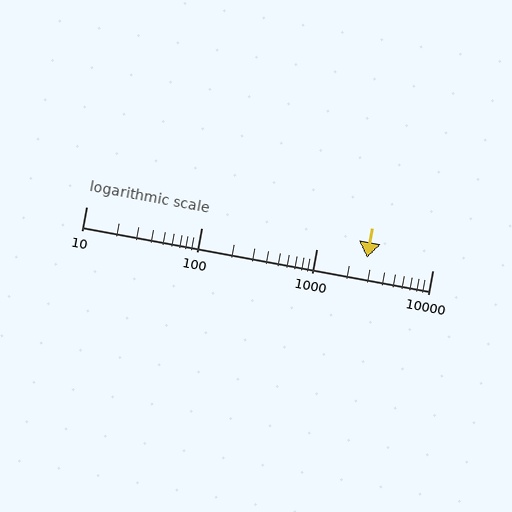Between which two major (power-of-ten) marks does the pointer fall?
The pointer is between 1000 and 10000.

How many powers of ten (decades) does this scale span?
The scale spans 3 decades, from 10 to 10000.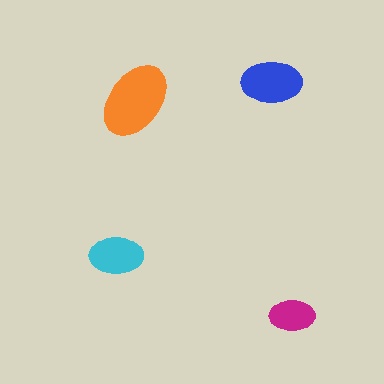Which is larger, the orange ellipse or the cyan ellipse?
The orange one.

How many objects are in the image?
There are 4 objects in the image.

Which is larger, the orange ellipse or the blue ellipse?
The orange one.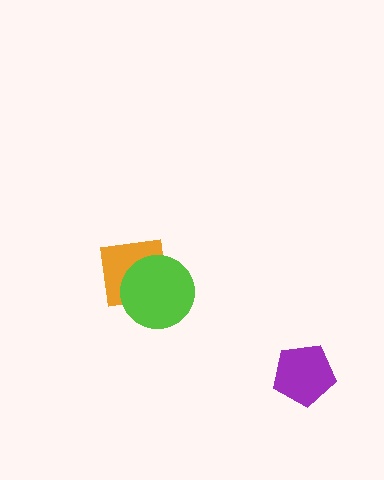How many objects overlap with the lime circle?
1 object overlaps with the lime circle.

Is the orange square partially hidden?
Yes, it is partially covered by another shape.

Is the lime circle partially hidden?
No, no other shape covers it.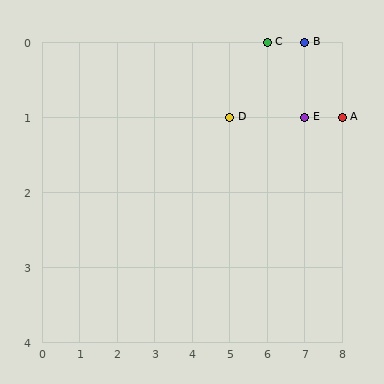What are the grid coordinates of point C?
Point C is at grid coordinates (6, 0).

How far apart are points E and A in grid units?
Points E and A are 1 column apart.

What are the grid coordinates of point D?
Point D is at grid coordinates (5, 1).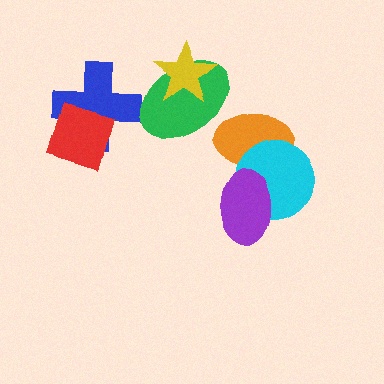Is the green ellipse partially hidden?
Yes, it is partially covered by another shape.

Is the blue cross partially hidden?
Yes, it is partially covered by another shape.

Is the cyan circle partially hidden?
Yes, it is partially covered by another shape.